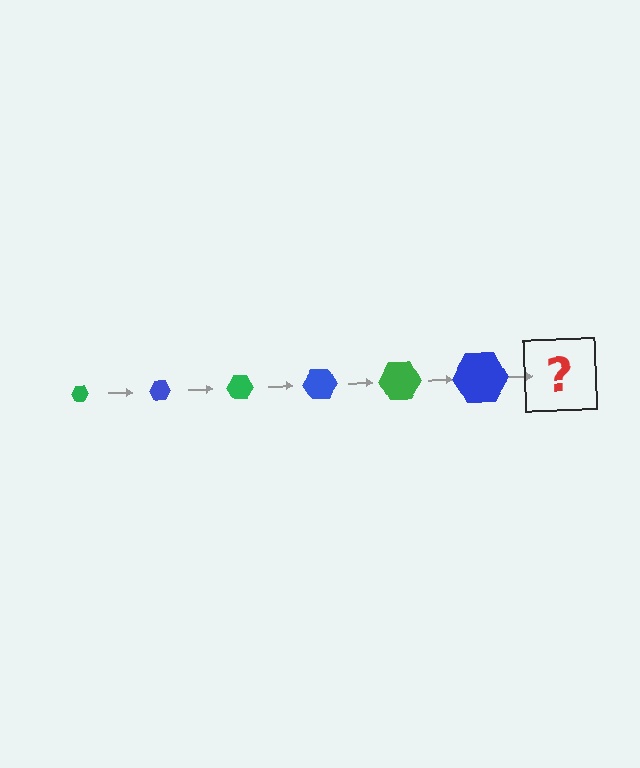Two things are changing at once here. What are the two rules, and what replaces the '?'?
The two rules are that the hexagon grows larger each step and the color cycles through green and blue. The '?' should be a green hexagon, larger than the previous one.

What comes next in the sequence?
The next element should be a green hexagon, larger than the previous one.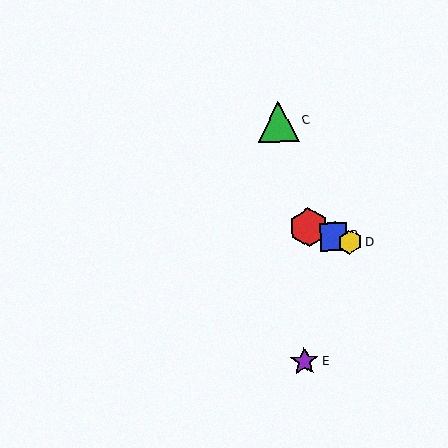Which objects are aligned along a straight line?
Objects A, B, D are aligned along a straight line.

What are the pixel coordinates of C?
Object C is at (279, 122).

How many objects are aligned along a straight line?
3 objects (A, B, D) are aligned along a straight line.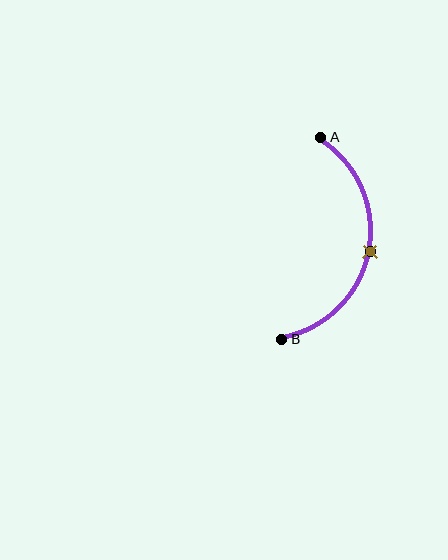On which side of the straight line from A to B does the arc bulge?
The arc bulges to the right of the straight line connecting A and B.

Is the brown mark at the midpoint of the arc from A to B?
Yes. The brown mark lies on the arc at equal arc-length from both A and B — it is the arc midpoint.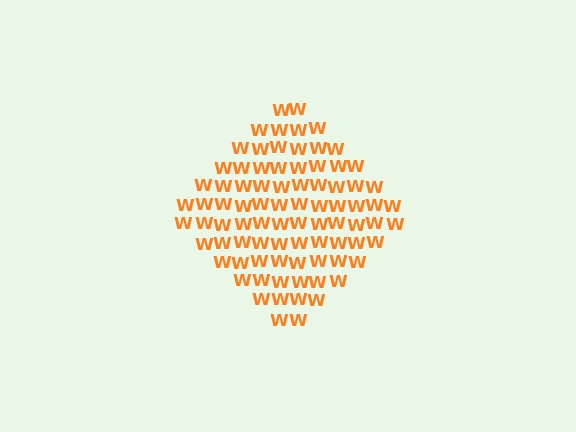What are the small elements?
The small elements are letter W's.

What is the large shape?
The large shape is a diamond.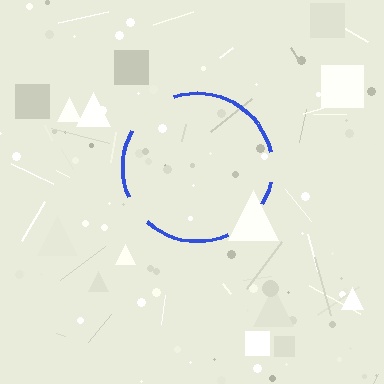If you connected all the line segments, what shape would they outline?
They would outline a circle.